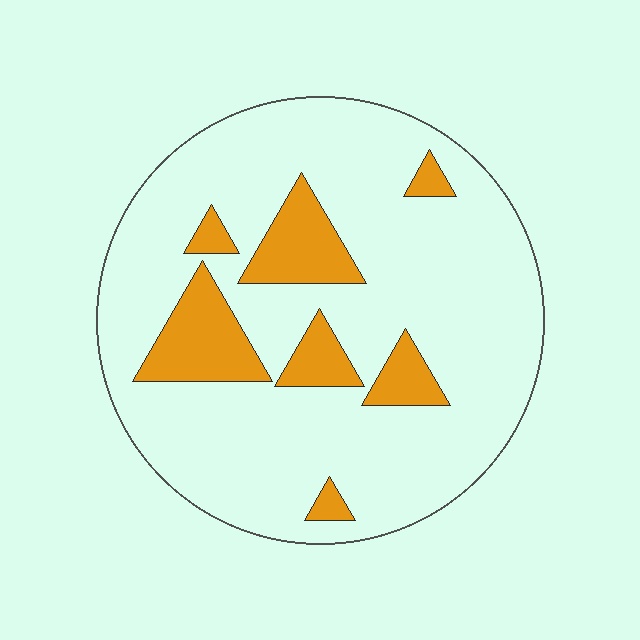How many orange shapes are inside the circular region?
7.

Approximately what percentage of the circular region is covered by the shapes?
Approximately 15%.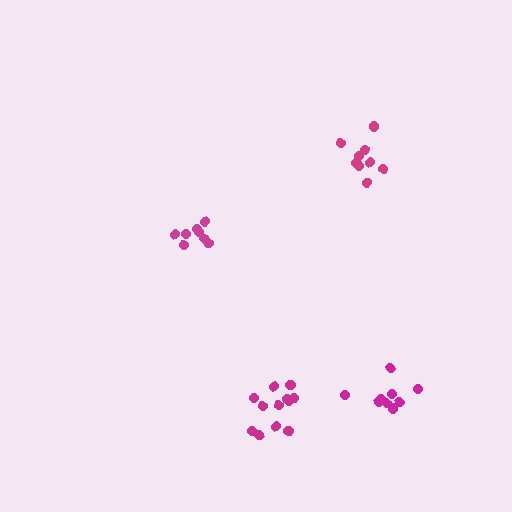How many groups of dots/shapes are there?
There are 4 groups.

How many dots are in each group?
Group 1: 9 dots, Group 2: 9 dots, Group 3: 8 dots, Group 4: 12 dots (38 total).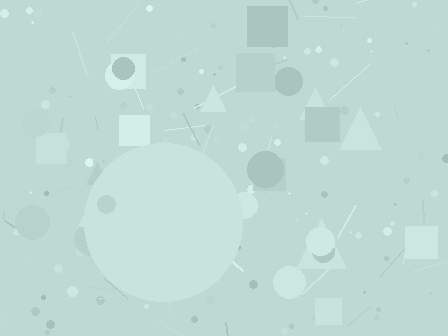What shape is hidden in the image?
A circle is hidden in the image.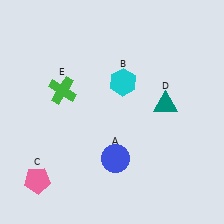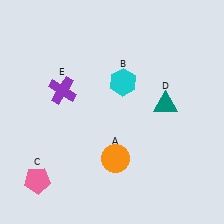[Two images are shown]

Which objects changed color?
A changed from blue to orange. E changed from green to purple.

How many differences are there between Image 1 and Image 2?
There are 2 differences between the two images.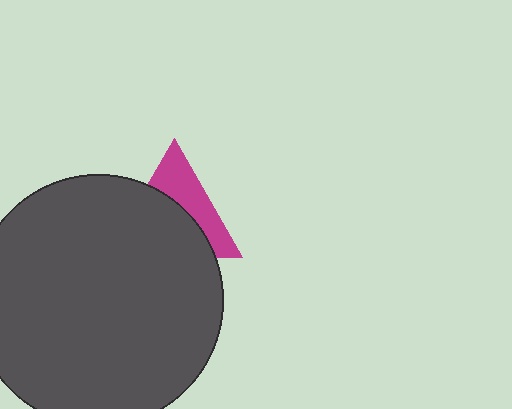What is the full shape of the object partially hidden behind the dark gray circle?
The partially hidden object is a magenta triangle.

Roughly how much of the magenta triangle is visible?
A small part of it is visible (roughly 42%).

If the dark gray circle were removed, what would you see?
You would see the complete magenta triangle.